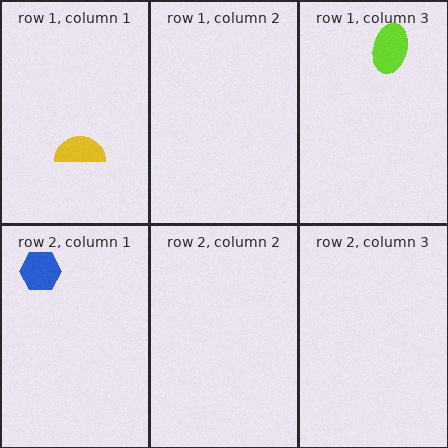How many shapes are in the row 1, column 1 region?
1.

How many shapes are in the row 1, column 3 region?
1.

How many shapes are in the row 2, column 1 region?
1.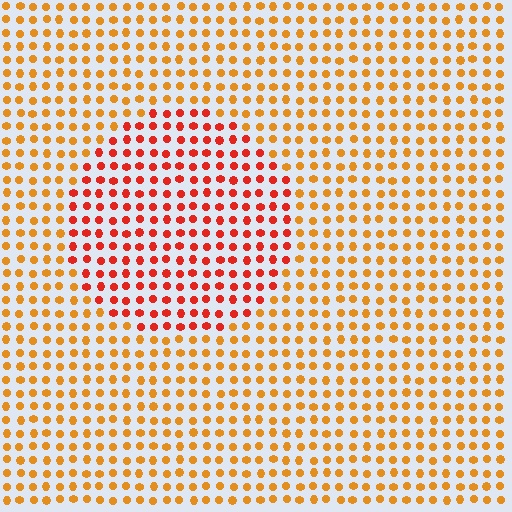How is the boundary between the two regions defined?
The boundary is defined purely by a slight shift in hue (about 33 degrees). Spacing, size, and orientation are identical on both sides.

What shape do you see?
I see a circle.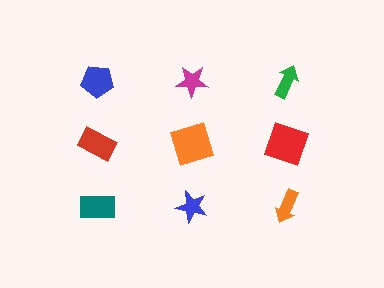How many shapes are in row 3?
3 shapes.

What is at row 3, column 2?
A blue star.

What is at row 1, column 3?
A green arrow.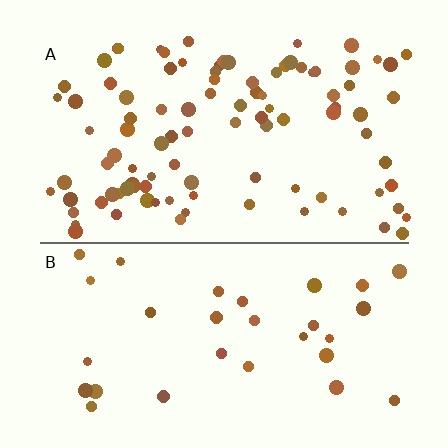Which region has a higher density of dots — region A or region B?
A (the top).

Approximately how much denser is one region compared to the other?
Approximately 3.0× — region A over region B.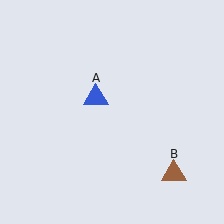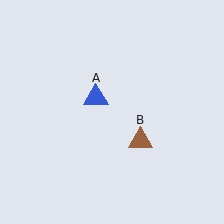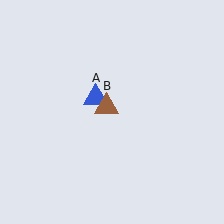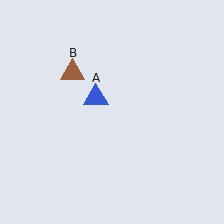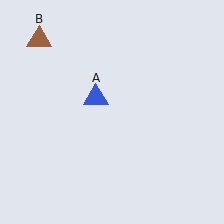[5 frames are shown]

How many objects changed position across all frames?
1 object changed position: brown triangle (object B).